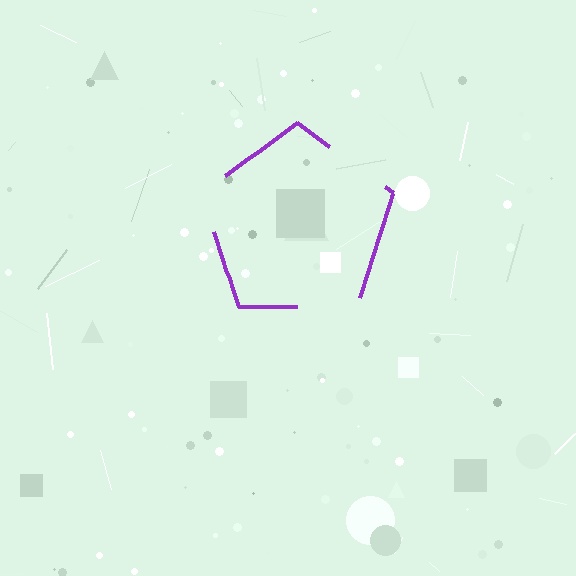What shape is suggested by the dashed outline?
The dashed outline suggests a pentagon.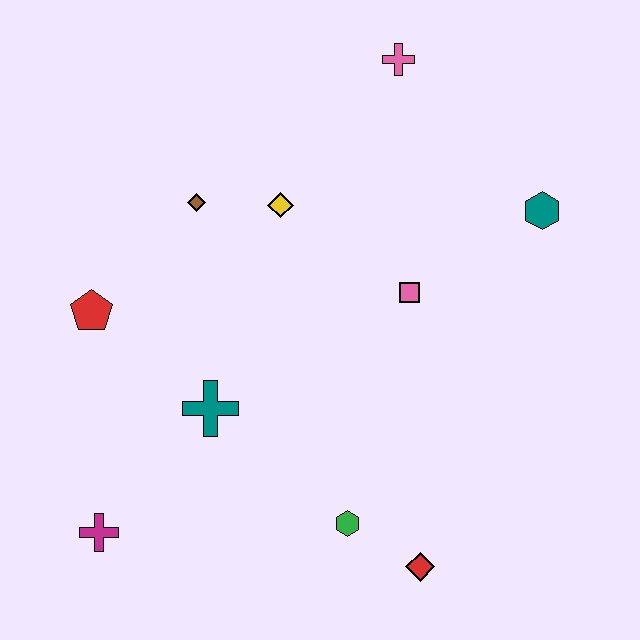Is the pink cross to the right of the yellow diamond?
Yes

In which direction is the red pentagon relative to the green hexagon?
The red pentagon is to the left of the green hexagon.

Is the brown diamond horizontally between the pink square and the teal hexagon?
No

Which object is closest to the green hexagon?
The red diamond is closest to the green hexagon.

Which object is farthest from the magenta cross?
The pink cross is farthest from the magenta cross.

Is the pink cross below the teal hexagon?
No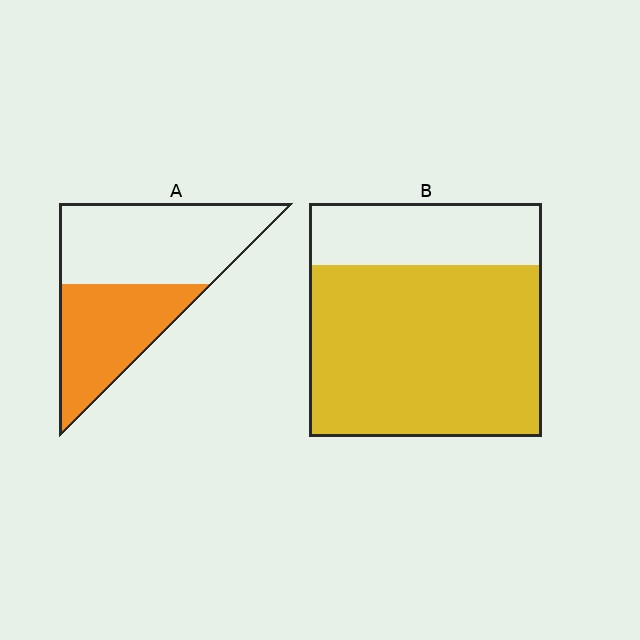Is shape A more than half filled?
No.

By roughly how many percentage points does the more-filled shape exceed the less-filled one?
By roughly 30 percentage points (B over A).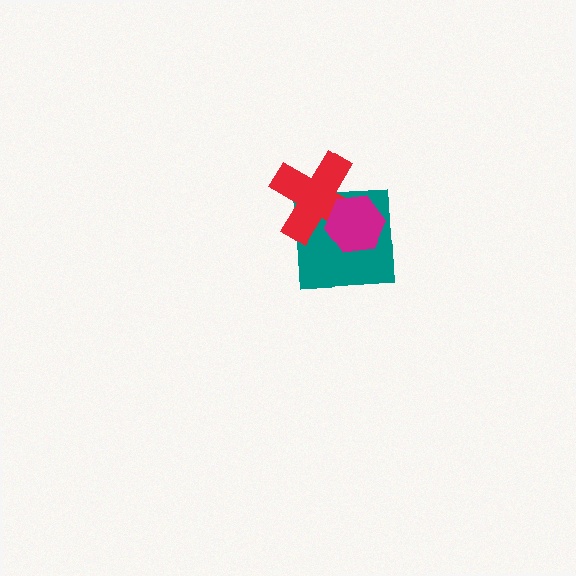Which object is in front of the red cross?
The magenta hexagon is in front of the red cross.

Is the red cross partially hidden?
Yes, it is partially covered by another shape.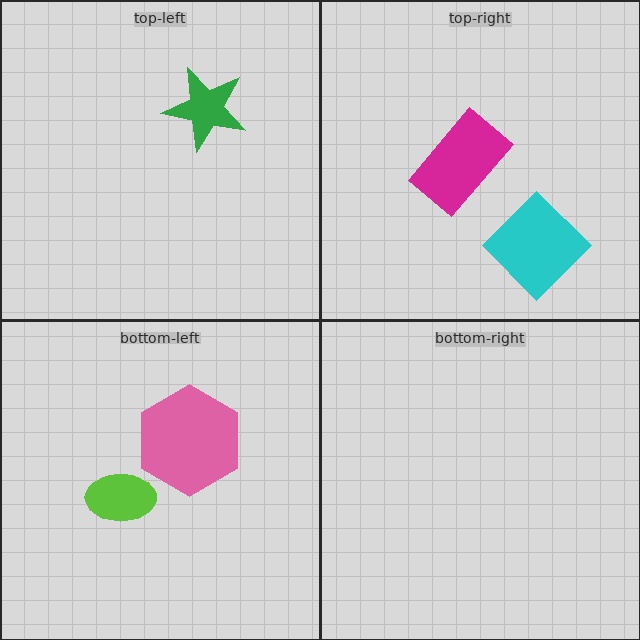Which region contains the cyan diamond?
The top-right region.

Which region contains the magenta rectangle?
The top-right region.